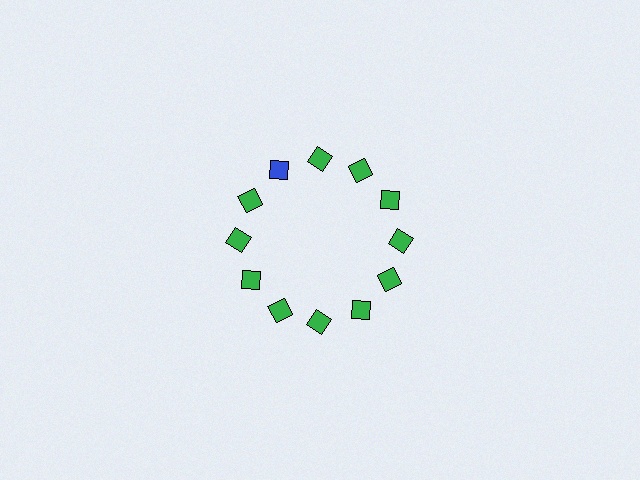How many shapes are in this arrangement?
There are 12 shapes arranged in a ring pattern.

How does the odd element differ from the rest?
It has a different color: blue instead of green.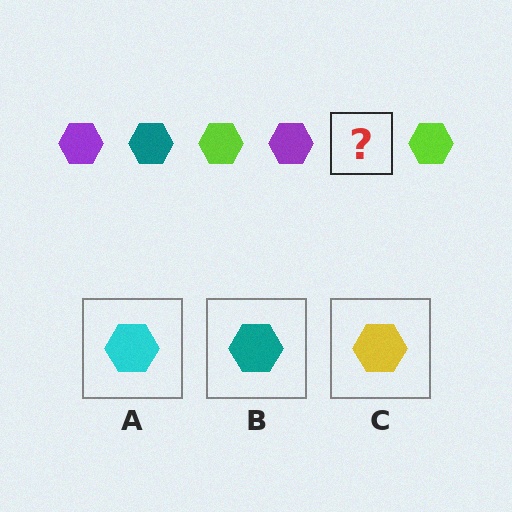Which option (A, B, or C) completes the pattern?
B.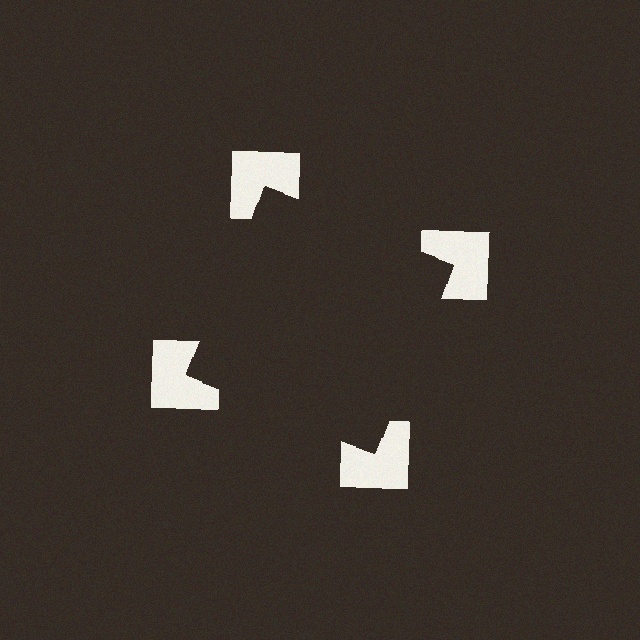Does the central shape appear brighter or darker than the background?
It typically appears slightly darker than the background, even though no actual brightness change is drawn.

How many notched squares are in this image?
There are 4 — one at each vertex of the illusory square.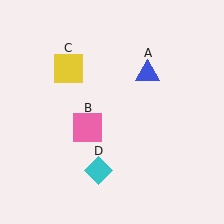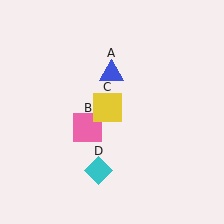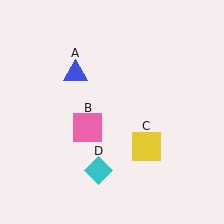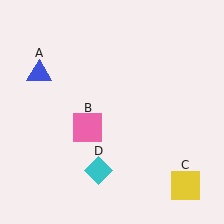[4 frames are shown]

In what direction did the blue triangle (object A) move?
The blue triangle (object A) moved left.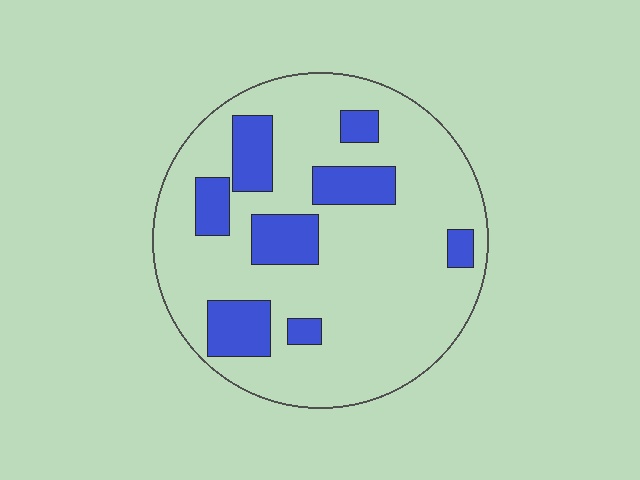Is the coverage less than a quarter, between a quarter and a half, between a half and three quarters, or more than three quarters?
Less than a quarter.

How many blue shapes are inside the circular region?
8.